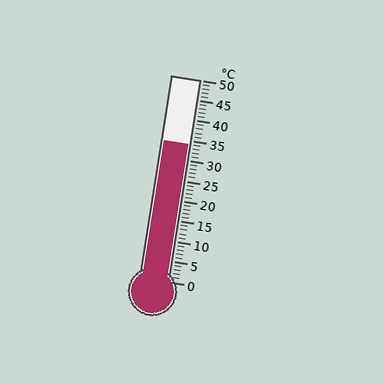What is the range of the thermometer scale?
The thermometer scale ranges from 0°C to 50°C.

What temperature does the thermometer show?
The thermometer shows approximately 34°C.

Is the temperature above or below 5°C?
The temperature is above 5°C.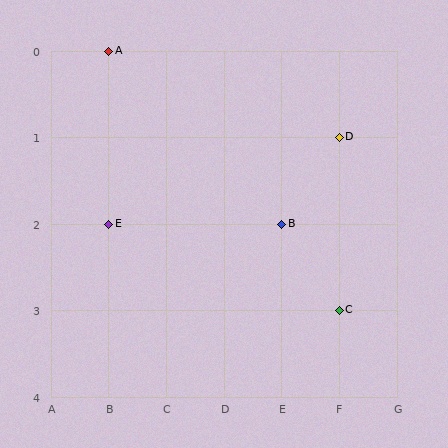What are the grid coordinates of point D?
Point D is at grid coordinates (F, 1).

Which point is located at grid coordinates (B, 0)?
Point A is at (B, 0).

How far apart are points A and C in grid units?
Points A and C are 4 columns and 3 rows apart (about 5.0 grid units diagonally).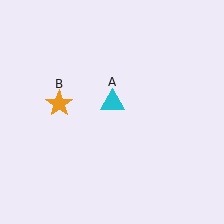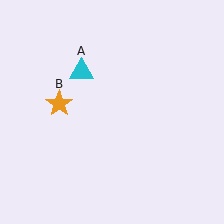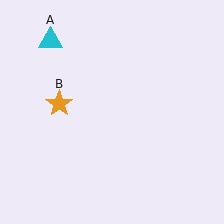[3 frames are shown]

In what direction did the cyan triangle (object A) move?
The cyan triangle (object A) moved up and to the left.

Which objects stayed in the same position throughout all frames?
Orange star (object B) remained stationary.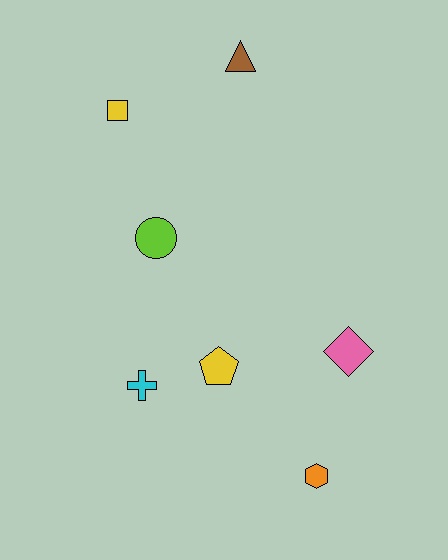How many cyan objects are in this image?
There is 1 cyan object.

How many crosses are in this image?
There is 1 cross.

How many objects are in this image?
There are 7 objects.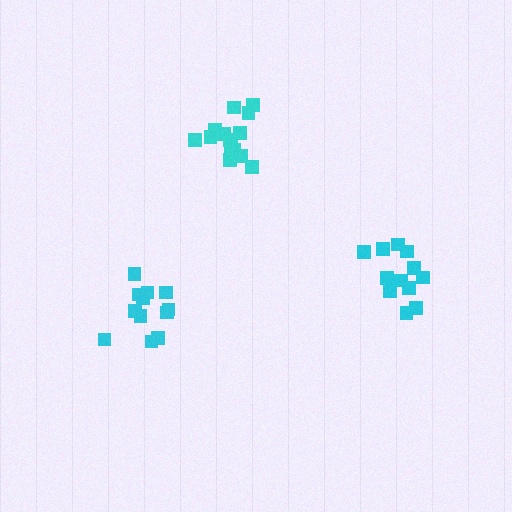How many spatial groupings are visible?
There are 3 spatial groupings.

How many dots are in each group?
Group 1: 13 dots, Group 2: 12 dots, Group 3: 14 dots (39 total).